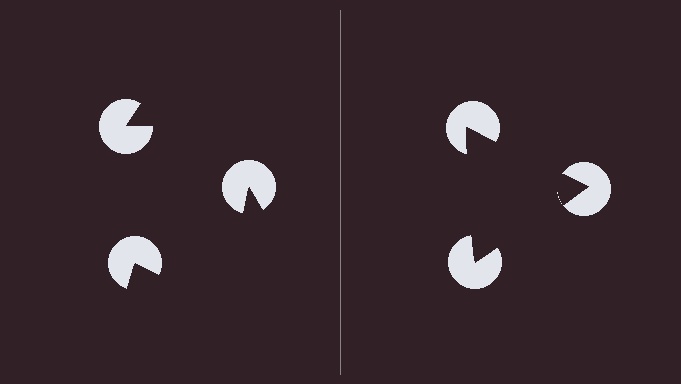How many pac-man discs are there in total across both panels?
6 — 3 on each side.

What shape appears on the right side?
An illusory triangle.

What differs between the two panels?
The pac-man discs are positioned identically on both sides; only the wedge orientations differ. On the right they align to a triangle; on the left they are misaligned.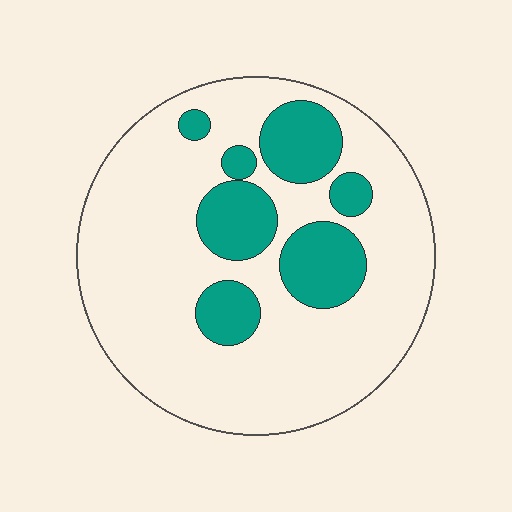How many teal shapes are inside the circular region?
7.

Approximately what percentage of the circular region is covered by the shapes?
Approximately 25%.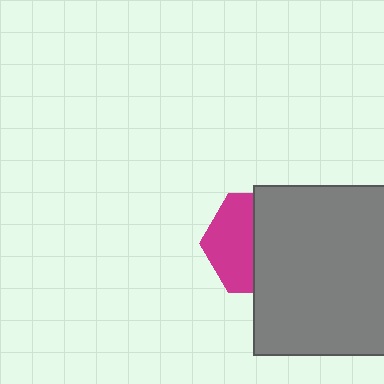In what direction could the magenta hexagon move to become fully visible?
The magenta hexagon could move left. That would shift it out from behind the gray square entirely.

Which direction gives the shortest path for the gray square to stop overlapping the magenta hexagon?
Moving right gives the shortest separation.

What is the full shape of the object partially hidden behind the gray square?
The partially hidden object is a magenta hexagon.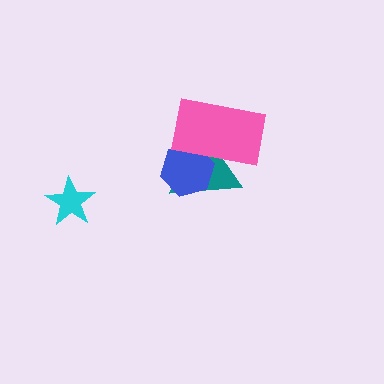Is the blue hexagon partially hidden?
Yes, it is partially covered by another shape.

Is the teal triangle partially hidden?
Yes, it is partially covered by another shape.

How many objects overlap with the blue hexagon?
2 objects overlap with the blue hexagon.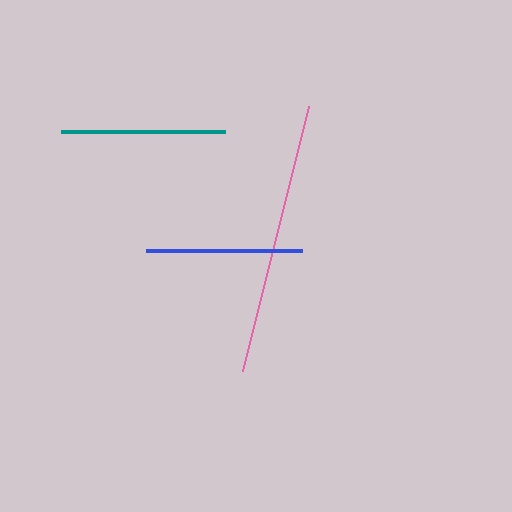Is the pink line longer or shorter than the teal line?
The pink line is longer than the teal line.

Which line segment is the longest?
The pink line is the longest at approximately 273 pixels.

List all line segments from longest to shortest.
From longest to shortest: pink, teal, blue.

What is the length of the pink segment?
The pink segment is approximately 273 pixels long.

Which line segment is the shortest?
The blue line is the shortest at approximately 156 pixels.